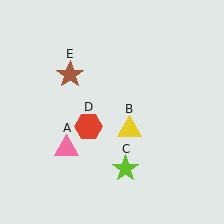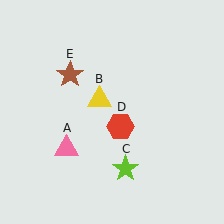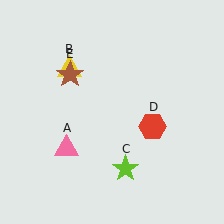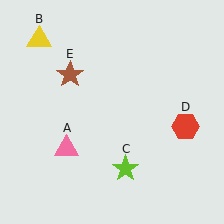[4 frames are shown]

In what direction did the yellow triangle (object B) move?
The yellow triangle (object B) moved up and to the left.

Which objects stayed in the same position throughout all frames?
Pink triangle (object A) and lime star (object C) and brown star (object E) remained stationary.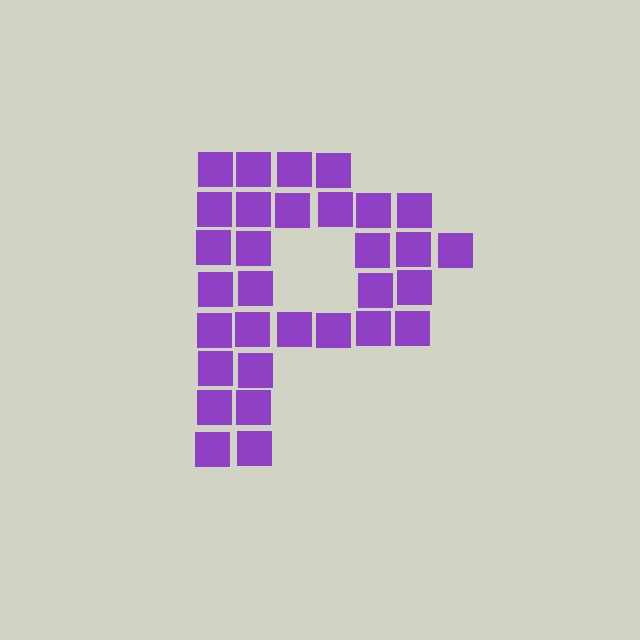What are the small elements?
The small elements are squares.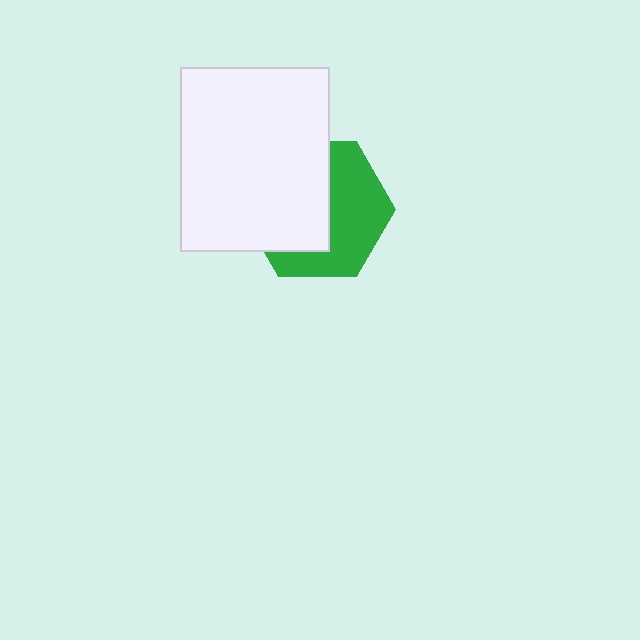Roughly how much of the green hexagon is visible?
About half of it is visible (roughly 49%).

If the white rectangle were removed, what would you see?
You would see the complete green hexagon.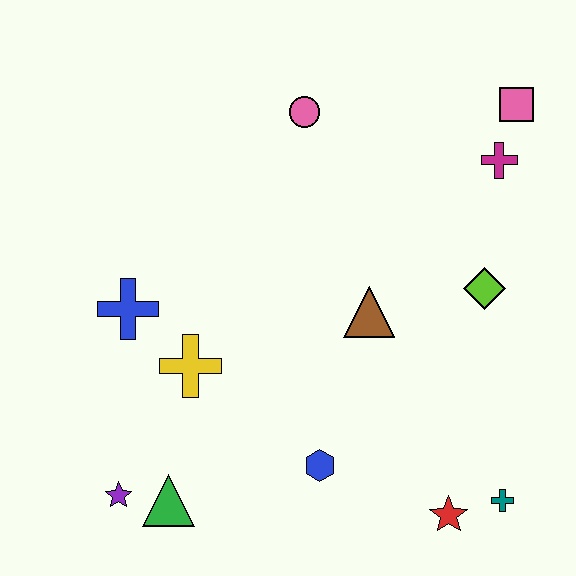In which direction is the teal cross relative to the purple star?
The teal cross is to the right of the purple star.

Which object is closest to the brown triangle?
The lime diamond is closest to the brown triangle.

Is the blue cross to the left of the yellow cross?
Yes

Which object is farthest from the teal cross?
The pink circle is farthest from the teal cross.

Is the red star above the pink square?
No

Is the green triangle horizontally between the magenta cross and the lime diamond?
No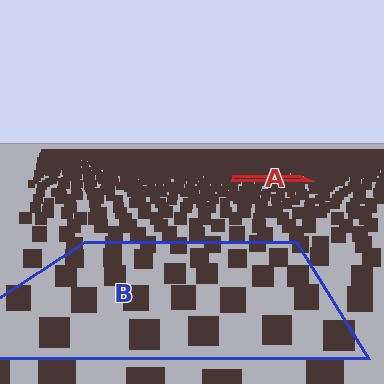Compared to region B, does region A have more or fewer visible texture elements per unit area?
Region A has more texture elements per unit area — they are packed more densely because it is farther away.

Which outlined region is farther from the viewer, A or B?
Region A is farther from the viewer — the texture elements inside it appear smaller and more densely packed.